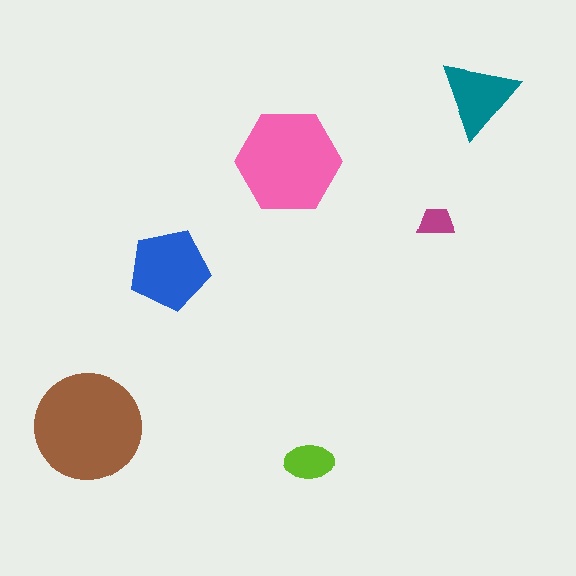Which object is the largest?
The brown circle.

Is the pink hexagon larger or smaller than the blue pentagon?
Larger.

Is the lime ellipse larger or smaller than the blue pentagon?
Smaller.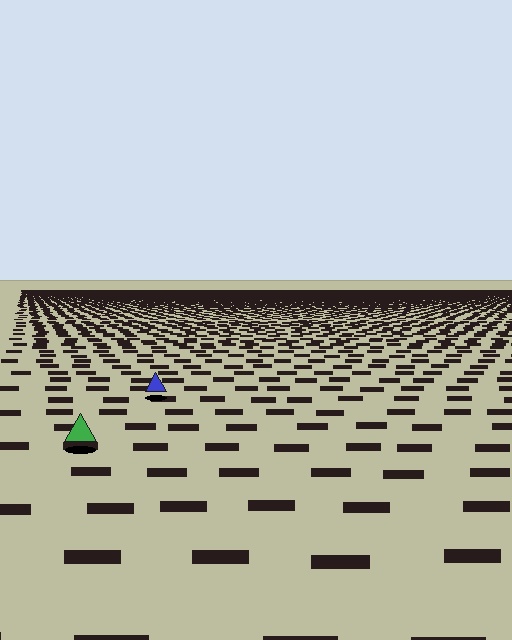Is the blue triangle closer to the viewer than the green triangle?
No. The green triangle is closer — you can tell from the texture gradient: the ground texture is coarser near it.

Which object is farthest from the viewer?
The blue triangle is farthest from the viewer. It appears smaller and the ground texture around it is denser.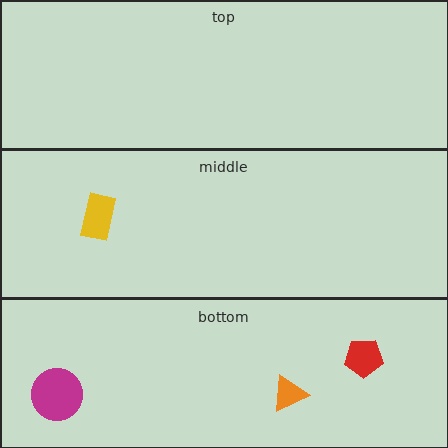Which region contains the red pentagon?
The bottom region.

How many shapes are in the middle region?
1.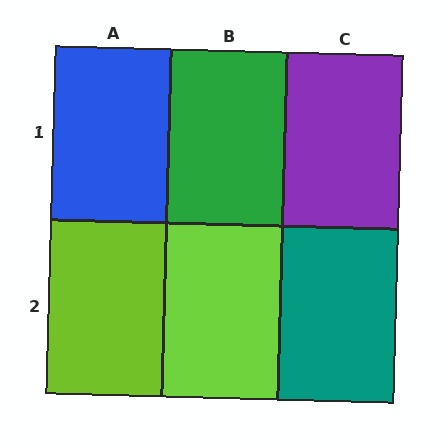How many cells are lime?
2 cells are lime.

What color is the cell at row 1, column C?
Purple.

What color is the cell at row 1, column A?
Blue.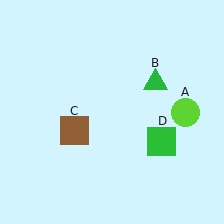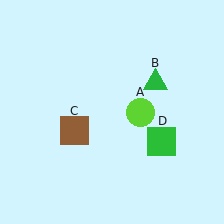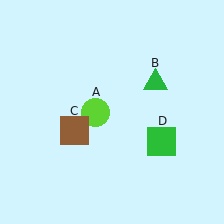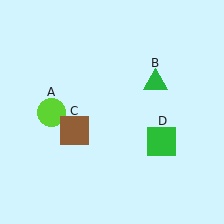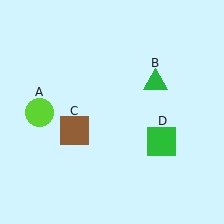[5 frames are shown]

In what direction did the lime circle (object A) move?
The lime circle (object A) moved left.